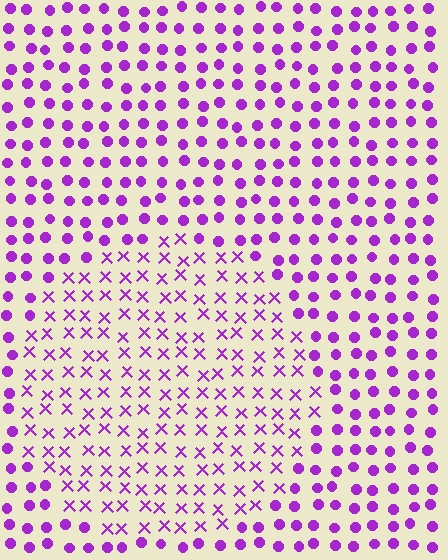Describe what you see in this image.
The image is filled with small purple elements arranged in a uniform grid. A circle-shaped region contains X marks, while the surrounding area contains circles. The boundary is defined purely by the change in element shape.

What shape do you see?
I see a circle.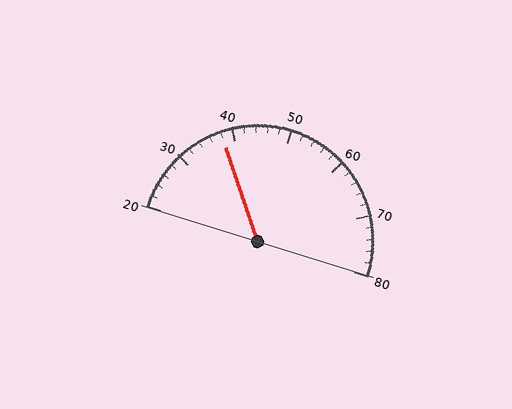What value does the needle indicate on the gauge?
The needle indicates approximately 38.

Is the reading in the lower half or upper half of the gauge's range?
The reading is in the lower half of the range (20 to 80).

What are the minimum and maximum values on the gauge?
The gauge ranges from 20 to 80.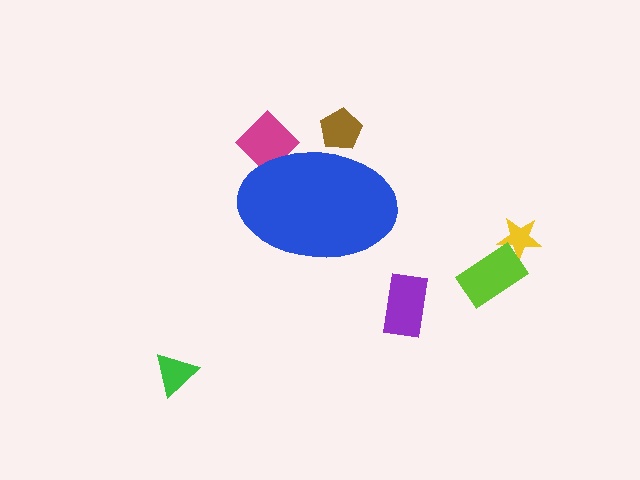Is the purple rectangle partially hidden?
No, the purple rectangle is fully visible.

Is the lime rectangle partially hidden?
No, the lime rectangle is fully visible.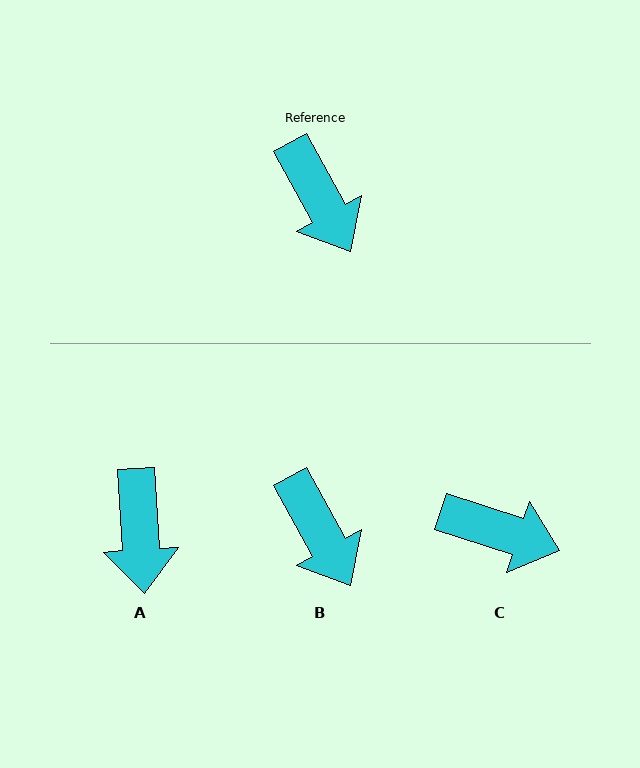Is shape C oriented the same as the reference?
No, it is off by about 43 degrees.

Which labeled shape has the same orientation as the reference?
B.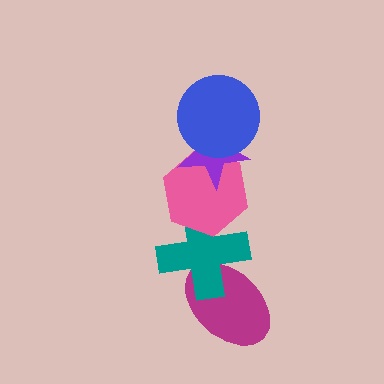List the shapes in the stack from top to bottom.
From top to bottom: the blue circle, the purple star, the pink hexagon, the teal cross, the magenta ellipse.